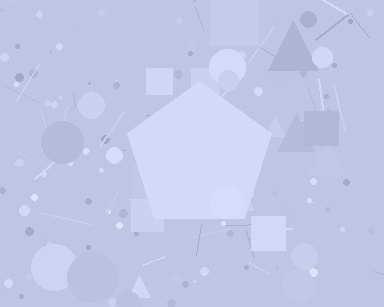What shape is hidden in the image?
A pentagon is hidden in the image.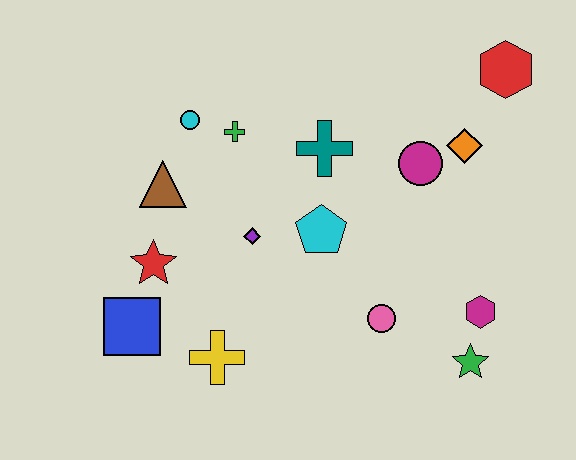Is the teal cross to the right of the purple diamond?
Yes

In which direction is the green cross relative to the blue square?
The green cross is above the blue square.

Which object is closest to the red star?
The blue square is closest to the red star.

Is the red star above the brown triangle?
No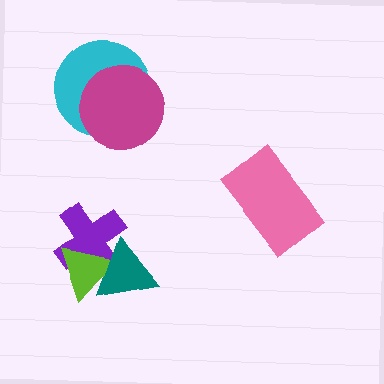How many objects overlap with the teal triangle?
2 objects overlap with the teal triangle.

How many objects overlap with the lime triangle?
2 objects overlap with the lime triangle.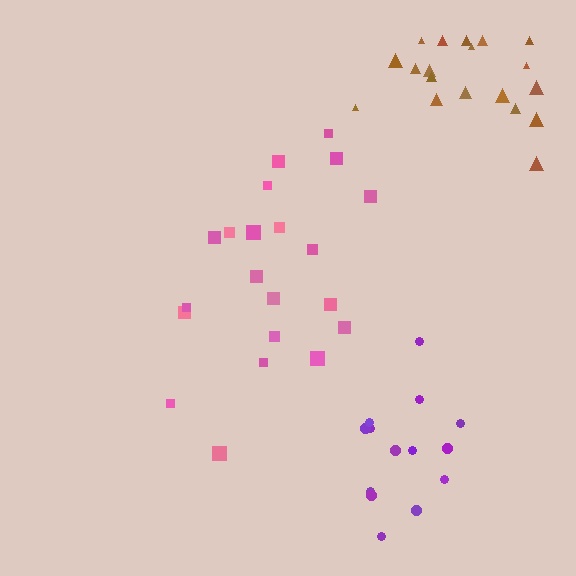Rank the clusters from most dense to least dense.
purple, brown, pink.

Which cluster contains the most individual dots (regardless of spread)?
Pink (21).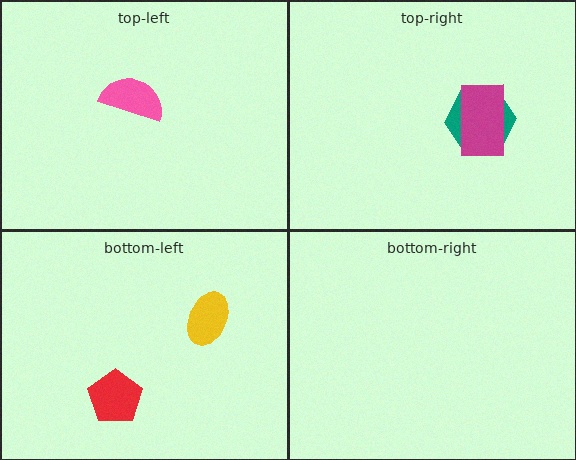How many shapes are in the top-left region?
1.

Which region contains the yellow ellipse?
The bottom-left region.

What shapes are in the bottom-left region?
The red pentagon, the yellow ellipse.